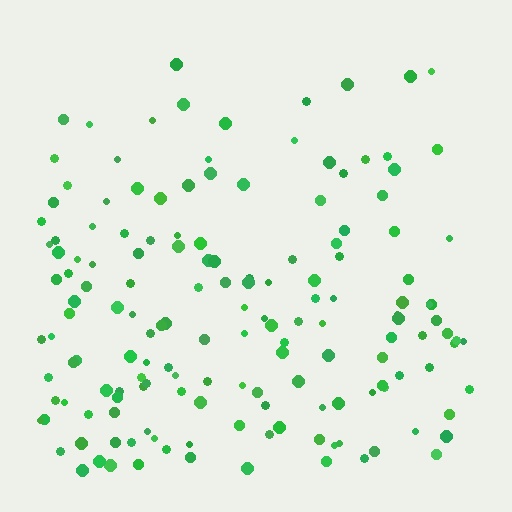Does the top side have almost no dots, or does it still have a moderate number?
Still a moderate number, just noticeably fewer than the bottom.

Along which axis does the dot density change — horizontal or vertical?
Vertical.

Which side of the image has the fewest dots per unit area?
The top.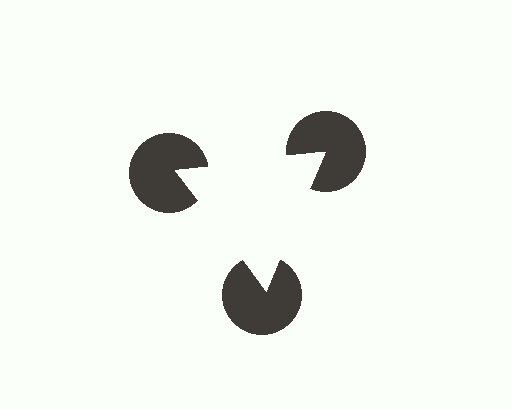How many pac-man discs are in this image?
There are 3 — one at each vertex of the illusory triangle.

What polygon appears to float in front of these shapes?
An illusory triangle — its edges are inferred from the aligned wedge cuts in the pac-man discs, not physically drawn.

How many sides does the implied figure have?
3 sides.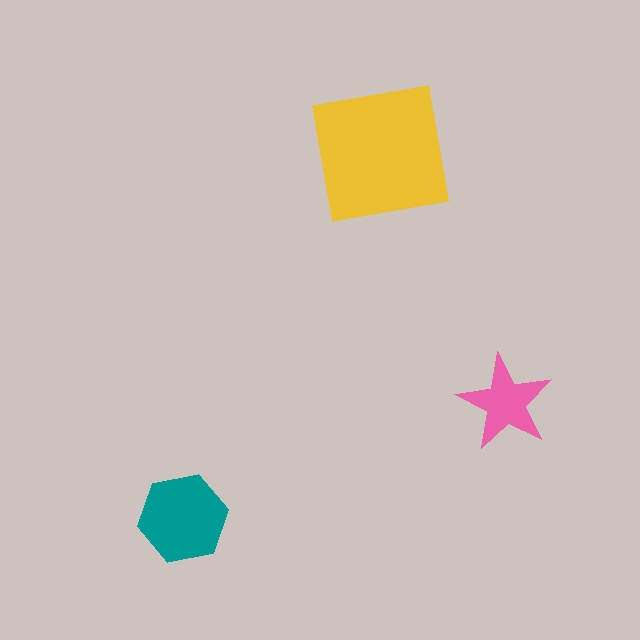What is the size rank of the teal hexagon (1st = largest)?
2nd.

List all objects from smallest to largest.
The pink star, the teal hexagon, the yellow square.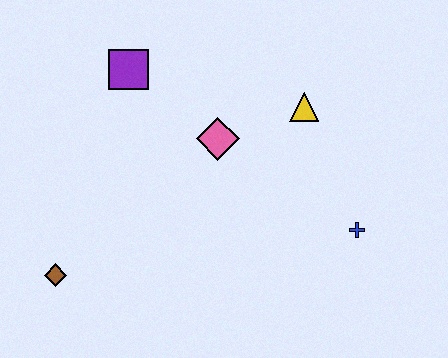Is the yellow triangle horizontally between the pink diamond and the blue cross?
Yes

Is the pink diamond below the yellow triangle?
Yes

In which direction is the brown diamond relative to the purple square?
The brown diamond is below the purple square.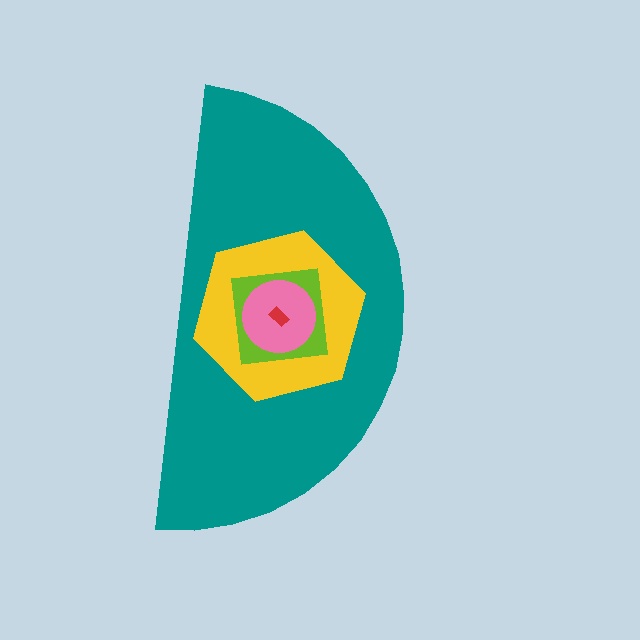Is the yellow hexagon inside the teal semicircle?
Yes.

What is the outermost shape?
The teal semicircle.